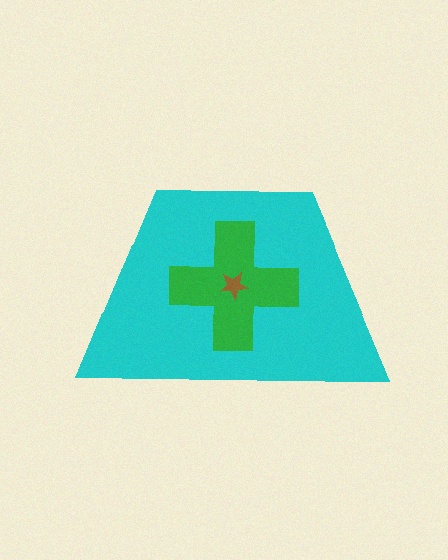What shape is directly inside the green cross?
The brown star.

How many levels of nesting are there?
3.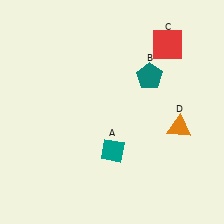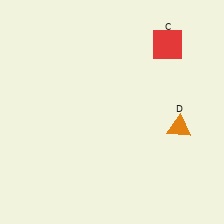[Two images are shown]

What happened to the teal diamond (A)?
The teal diamond (A) was removed in Image 2. It was in the bottom-right area of Image 1.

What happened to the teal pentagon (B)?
The teal pentagon (B) was removed in Image 2. It was in the top-right area of Image 1.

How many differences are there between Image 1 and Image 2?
There are 2 differences between the two images.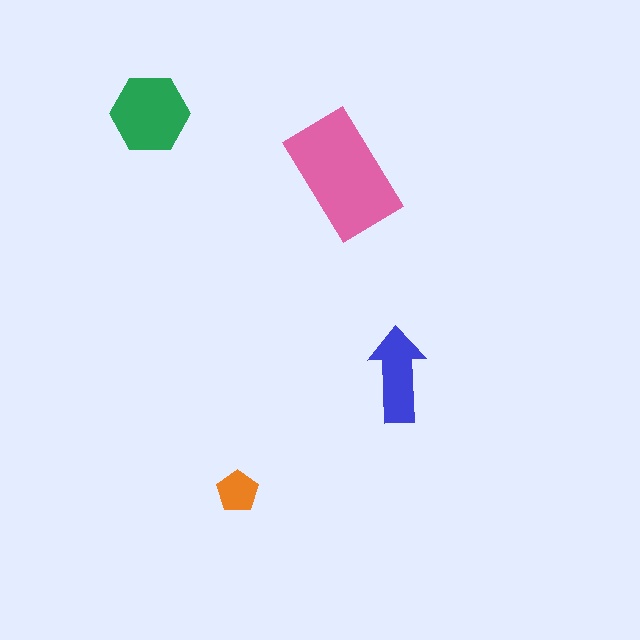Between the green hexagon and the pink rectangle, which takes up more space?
The pink rectangle.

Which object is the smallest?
The orange pentagon.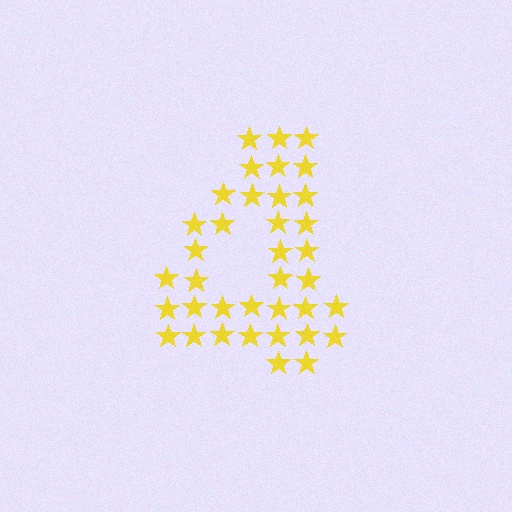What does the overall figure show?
The overall figure shows the digit 4.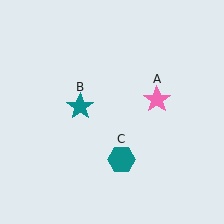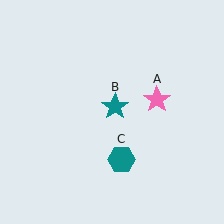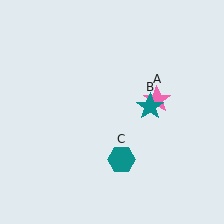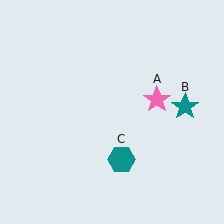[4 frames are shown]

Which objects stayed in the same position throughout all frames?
Pink star (object A) and teal hexagon (object C) remained stationary.